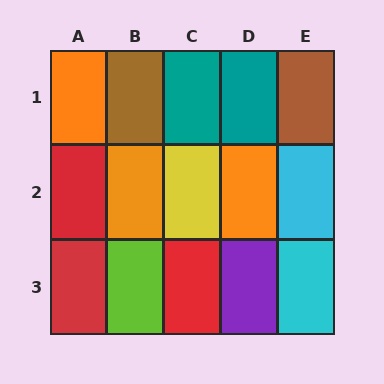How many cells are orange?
3 cells are orange.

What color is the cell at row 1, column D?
Teal.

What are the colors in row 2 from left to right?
Red, orange, yellow, orange, cyan.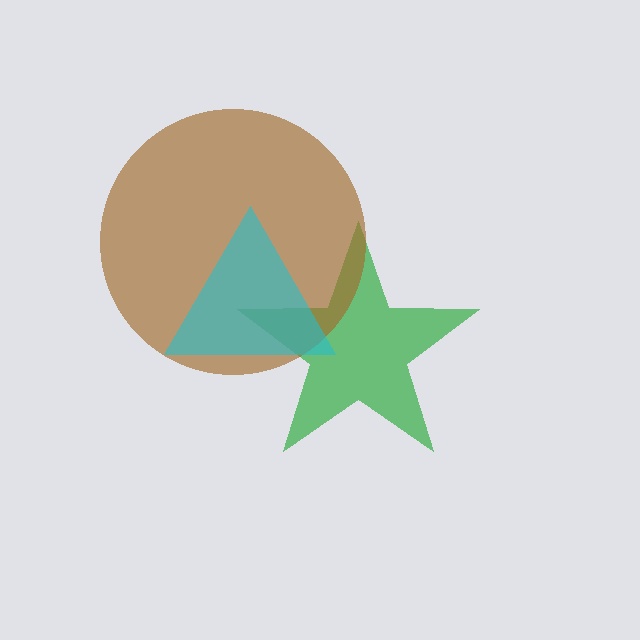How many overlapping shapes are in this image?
There are 3 overlapping shapes in the image.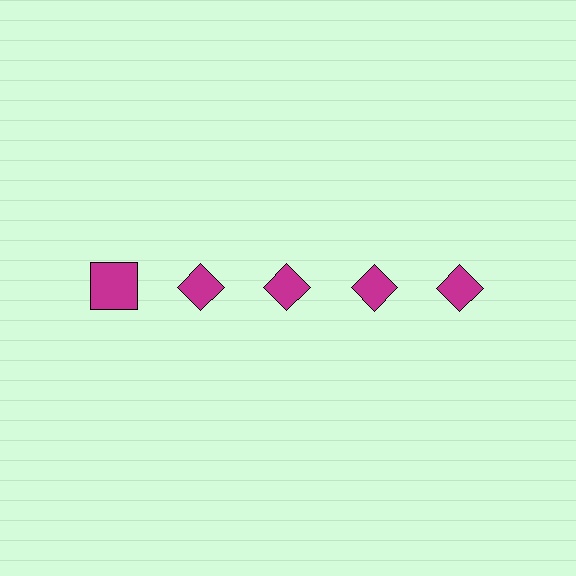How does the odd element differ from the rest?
It has a different shape: square instead of diamond.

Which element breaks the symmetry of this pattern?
The magenta square in the top row, leftmost column breaks the symmetry. All other shapes are magenta diamonds.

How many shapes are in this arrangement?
There are 5 shapes arranged in a grid pattern.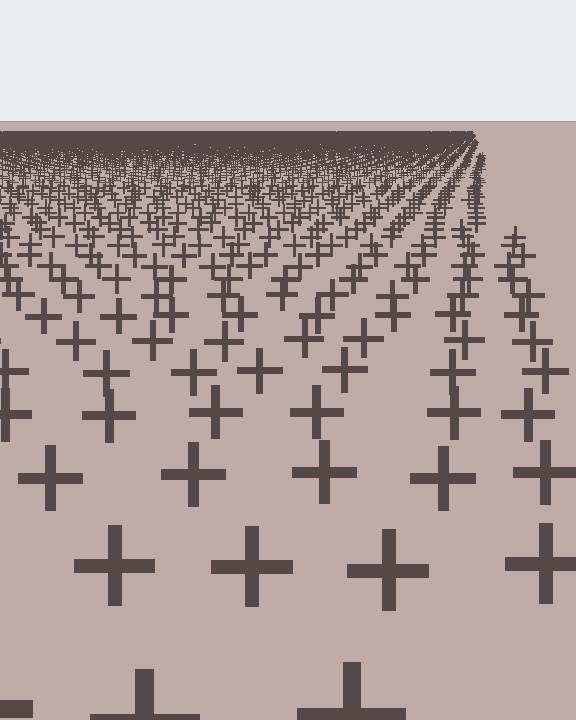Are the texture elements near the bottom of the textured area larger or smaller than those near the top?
Larger. Near the bottom, elements are closer to the viewer and appear at a bigger on-screen size.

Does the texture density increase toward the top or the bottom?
Density increases toward the top.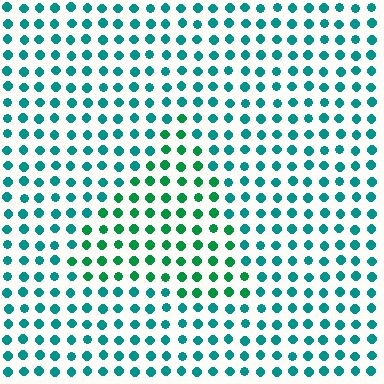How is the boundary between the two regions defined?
The boundary is defined purely by a slight shift in hue (about 30 degrees). Spacing, size, and orientation are identical on both sides.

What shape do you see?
I see a triangle.